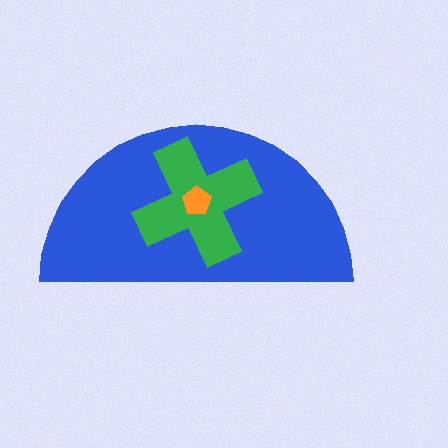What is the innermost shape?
The orange pentagon.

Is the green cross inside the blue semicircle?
Yes.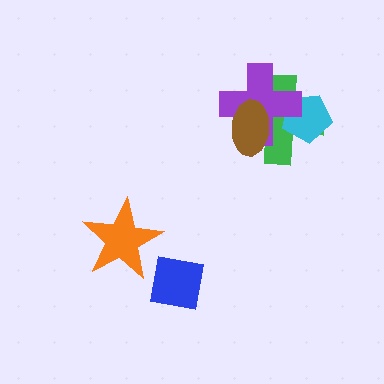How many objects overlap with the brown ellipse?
2 objects overlap with the brown ellipse.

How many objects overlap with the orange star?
0 objects overlap with the orange star.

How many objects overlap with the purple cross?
3 objects overlap with the purple cross.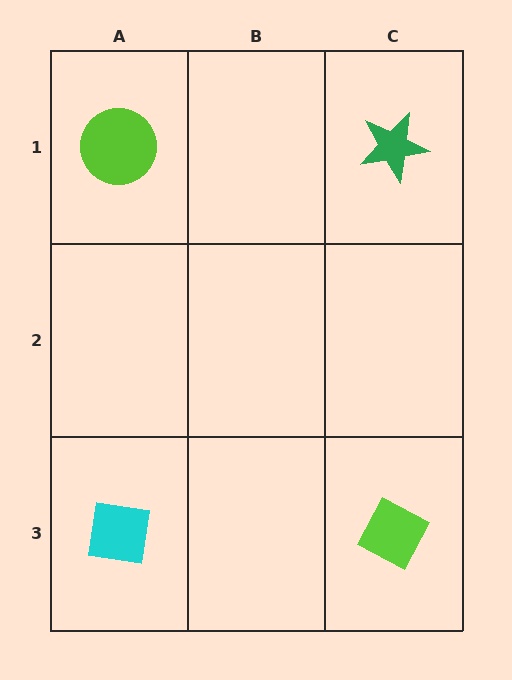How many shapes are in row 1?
2 shapes.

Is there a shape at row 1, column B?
No, that cell is empty.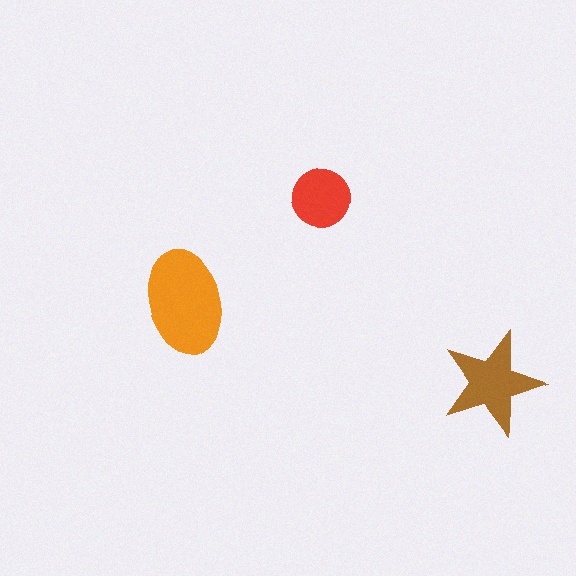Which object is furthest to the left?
The orange ellipse is leftmost.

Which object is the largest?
The orange ellipse.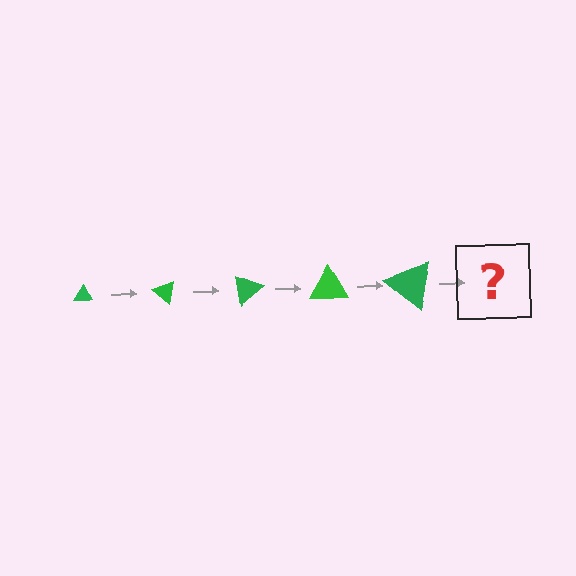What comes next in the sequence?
The next element should be a triangle, larger than the previous one and rotated 200 degrees from the start.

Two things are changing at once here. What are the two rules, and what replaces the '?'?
The two rules are that the triangle grows larger each step and it rotates 40 degrees each step. The '?' should be a triangle, larger than the previous one and rotated 200 degrees from the start.